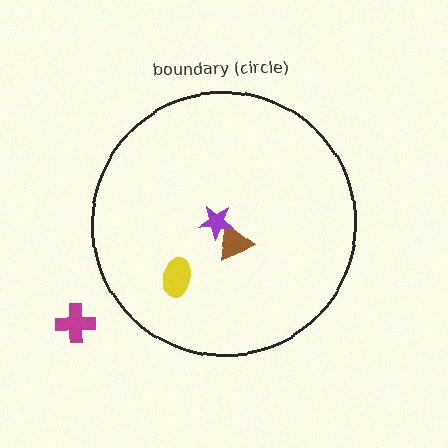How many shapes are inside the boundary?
3 inside, 1 outside.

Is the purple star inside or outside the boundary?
Inside.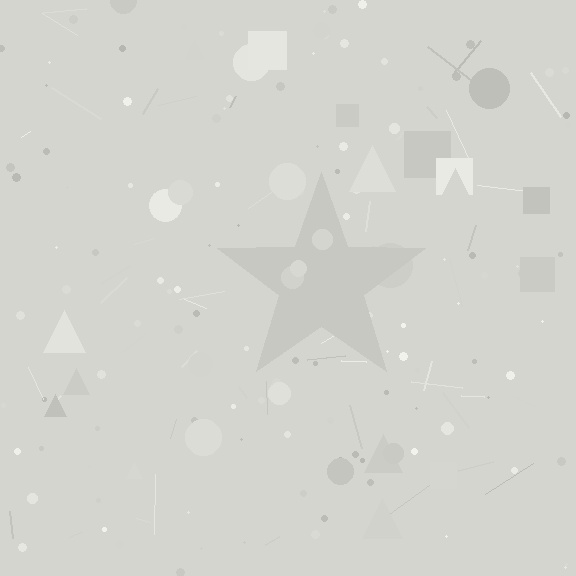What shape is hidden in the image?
A star is hidden in the image.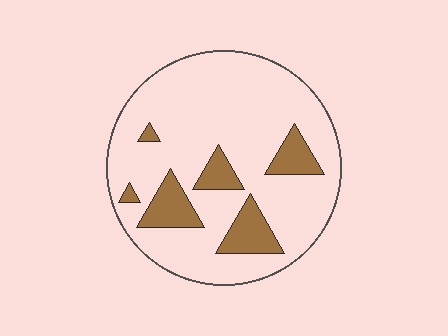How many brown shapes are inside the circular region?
6.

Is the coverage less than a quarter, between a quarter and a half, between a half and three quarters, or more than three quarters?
Less than a quarter.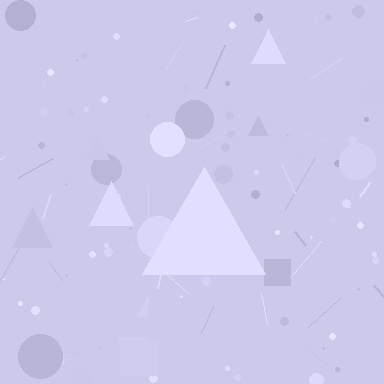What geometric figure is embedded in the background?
A triangle is embedded in the background.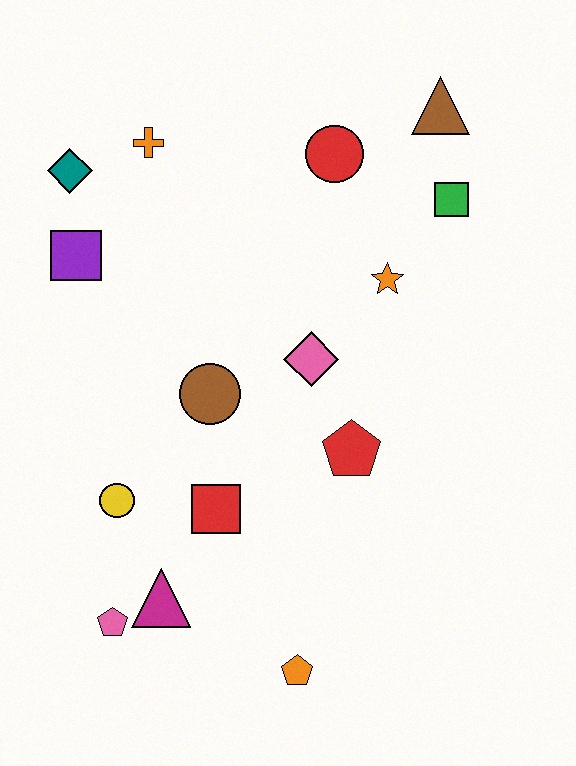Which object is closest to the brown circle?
The pink diamond is closest to the brown circle.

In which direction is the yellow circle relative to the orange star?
The yellow circle is to the left of the orange star.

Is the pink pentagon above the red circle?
No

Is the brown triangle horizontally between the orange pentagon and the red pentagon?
No